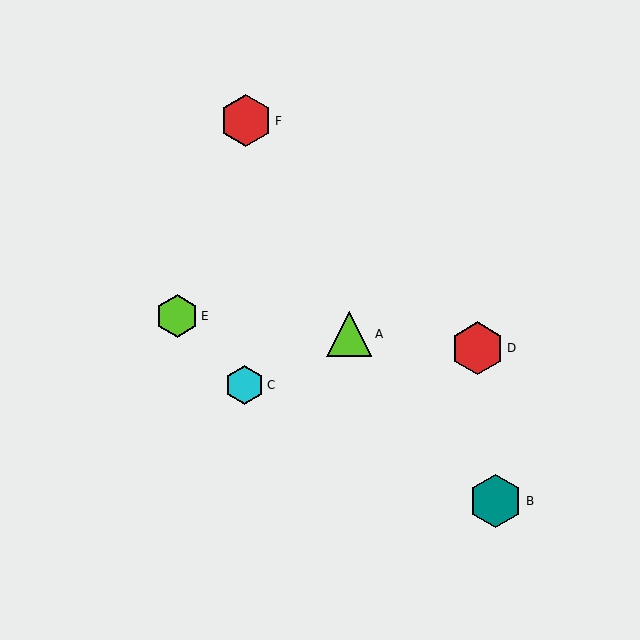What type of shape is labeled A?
Shape A is a lime triangle.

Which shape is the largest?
The teal hexagon (labeled B) is the largest.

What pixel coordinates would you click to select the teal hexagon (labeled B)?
Click at (496, 501) to select the teal hexagon B.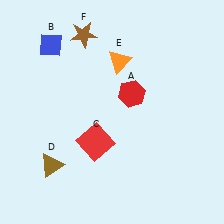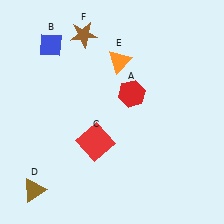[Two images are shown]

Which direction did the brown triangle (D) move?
The brown triangle (D) moved down.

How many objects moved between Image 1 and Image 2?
1 object moved between the two images.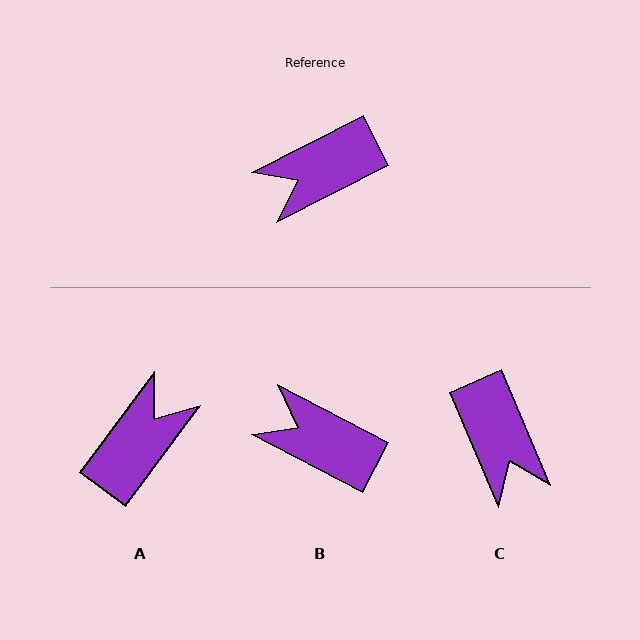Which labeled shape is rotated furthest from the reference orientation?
A, about 153 degrees away.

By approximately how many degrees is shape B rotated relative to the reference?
Approximately 54 degrees clockwise.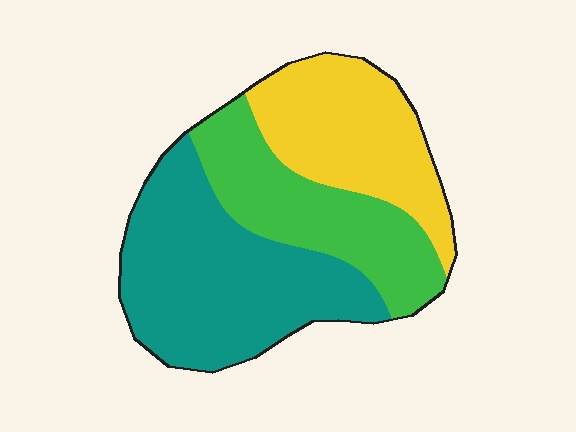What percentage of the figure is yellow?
Yellow takes up about one quarter (1/4) of the figure.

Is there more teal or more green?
Teal.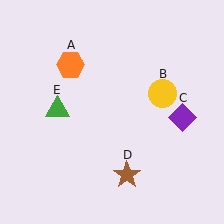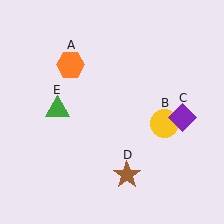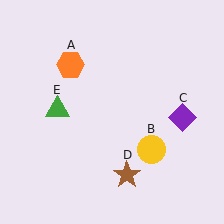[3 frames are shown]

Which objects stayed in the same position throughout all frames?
Orange hexagon (object A) and purple diamond (object C) and brown star (object D) and green triangle (object E) remained stationary.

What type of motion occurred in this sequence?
The yellow circle (object B) rotated clockwise around the center of the scene.